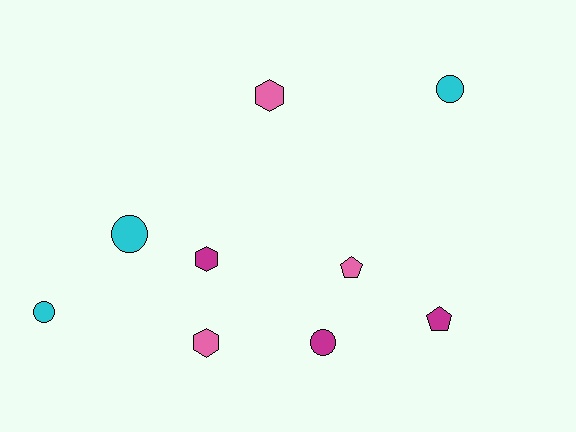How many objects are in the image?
There are 9 objects.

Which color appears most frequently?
Cyan, with 3 objects.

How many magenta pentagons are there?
There is 1 magenta pentagon.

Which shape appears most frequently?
Circle, with 4 objects.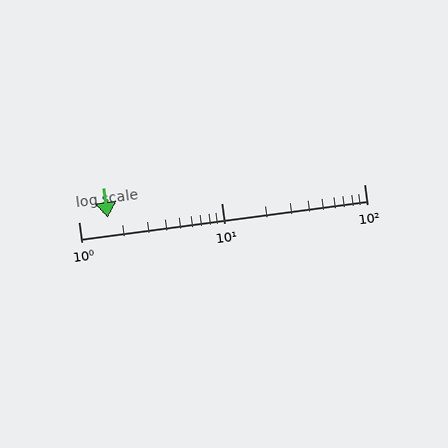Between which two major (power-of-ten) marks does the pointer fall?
The pointer is between 1 and 10.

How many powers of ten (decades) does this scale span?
The scale spans 2 decades, from 1 to 100.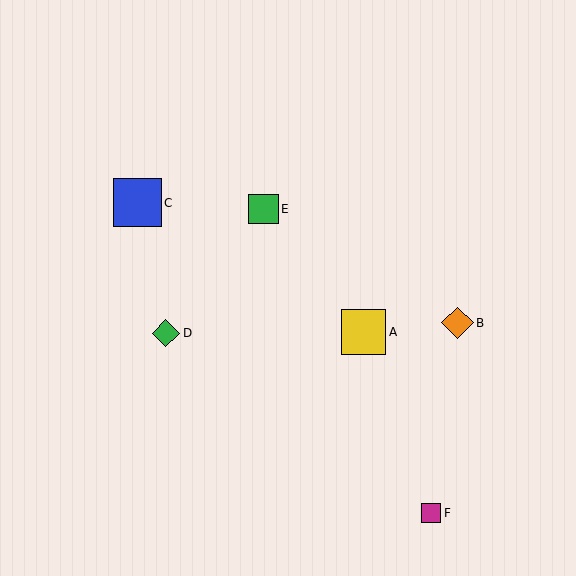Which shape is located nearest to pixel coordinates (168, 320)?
The green diamond (labeled D) at (166, 333) is nearest to that location.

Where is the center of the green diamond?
The center of the green diamond is at (166, 333).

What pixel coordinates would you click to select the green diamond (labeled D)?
Click at (166, 333) to select the green diamond D.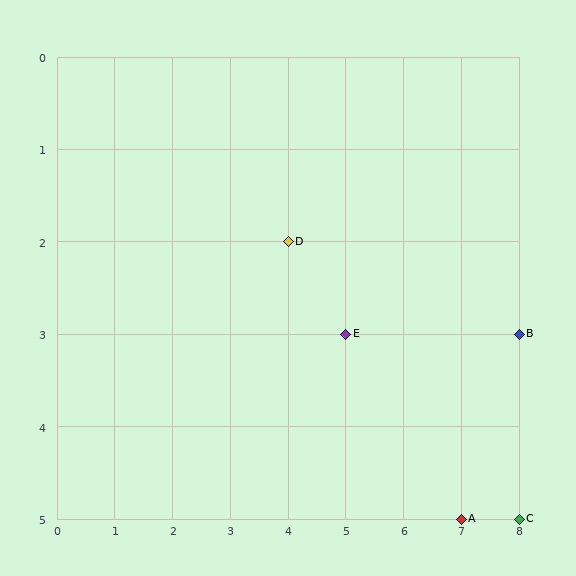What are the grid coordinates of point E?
Point E is at grid coordinates (5, 3).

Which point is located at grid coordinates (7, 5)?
Point A is at (7, 5).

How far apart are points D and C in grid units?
Points D and C are 4 columns and 3 rows apart (about 5.0 grid units diagonally).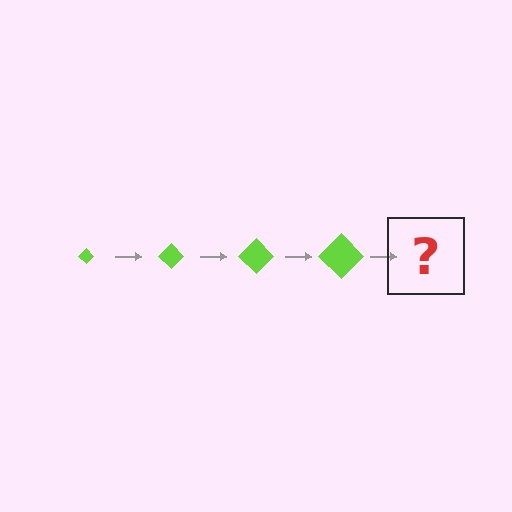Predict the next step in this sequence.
The next step is a lime diamond, larger than the previous one.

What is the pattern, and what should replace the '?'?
The pattern is that the diamond gets progressively larger each step. The '?' should be a lime diamond, larger than the previous one.